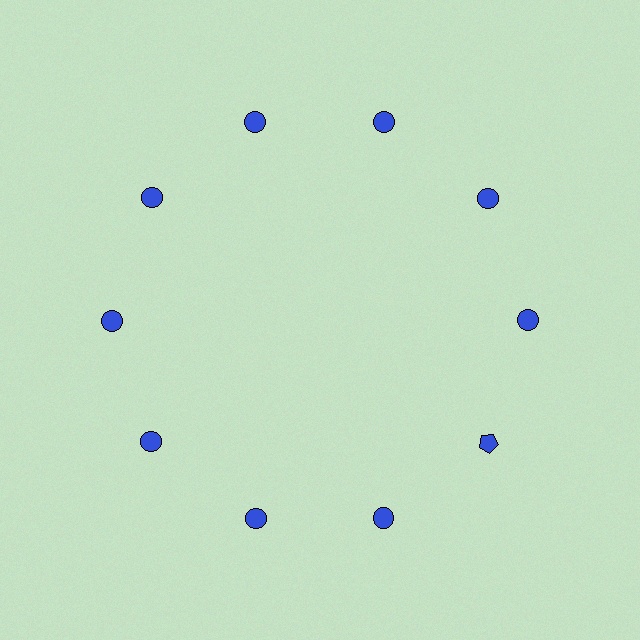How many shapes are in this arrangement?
There are 10 shapes arranged in a ring pattern.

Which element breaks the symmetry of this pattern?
The blue pentagon at roughly the 4 o'clock position breaks the symmetry. All other shapes are blue circles.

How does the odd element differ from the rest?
It has a different shape: pentagon instead of circle.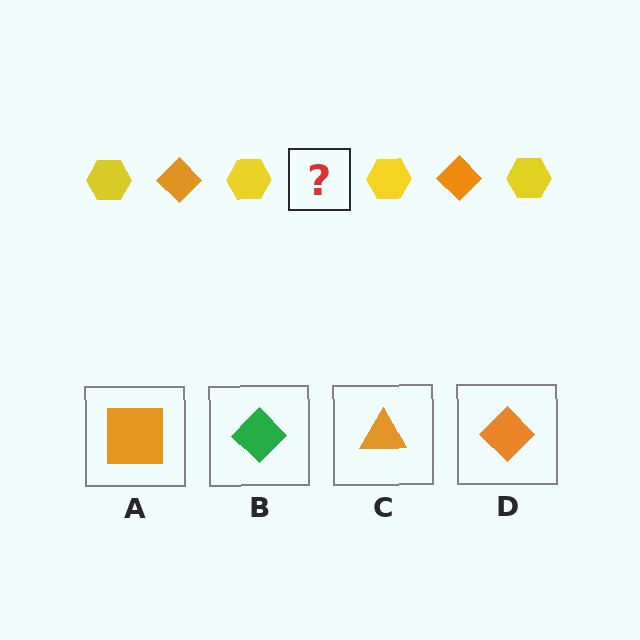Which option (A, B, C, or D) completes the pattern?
D.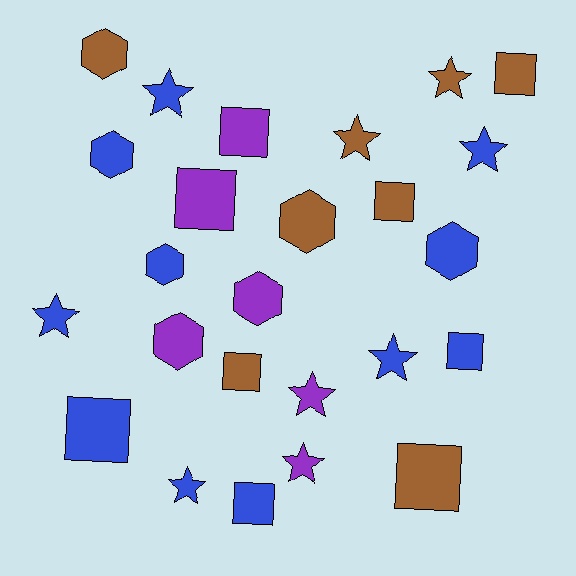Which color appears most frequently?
Blue, with 11 objects.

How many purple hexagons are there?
There are 2 purple hexagons.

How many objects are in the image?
There are 25 objects.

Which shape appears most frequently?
Star, with 9 objects.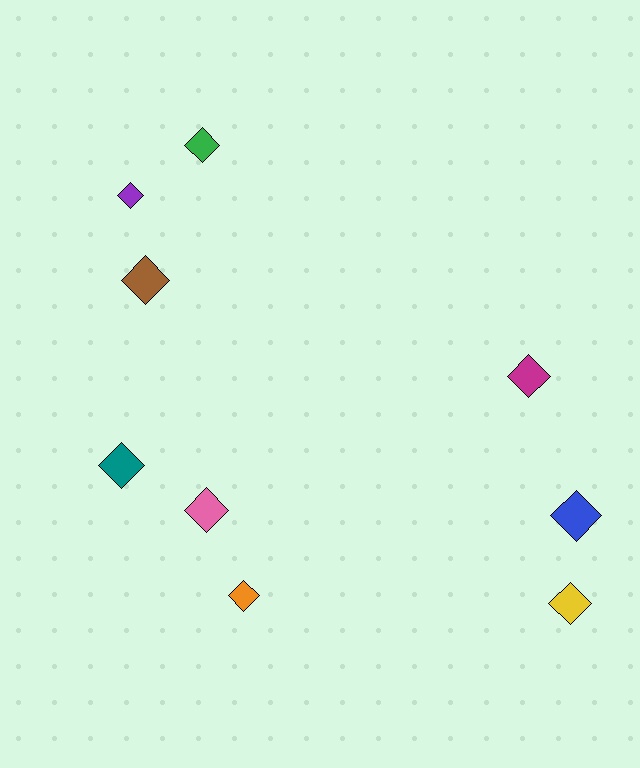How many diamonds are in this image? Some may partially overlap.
There are 9 diamonds.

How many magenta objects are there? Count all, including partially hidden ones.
There is 1 magenta object.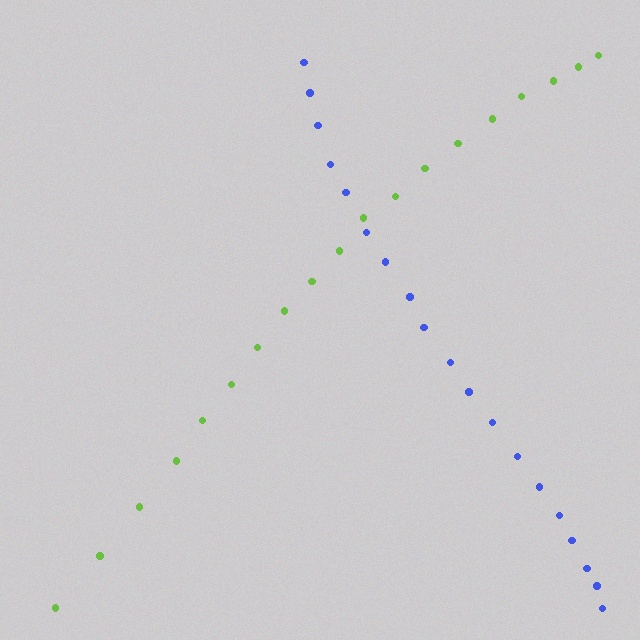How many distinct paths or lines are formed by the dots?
There are 2 distinct paths.